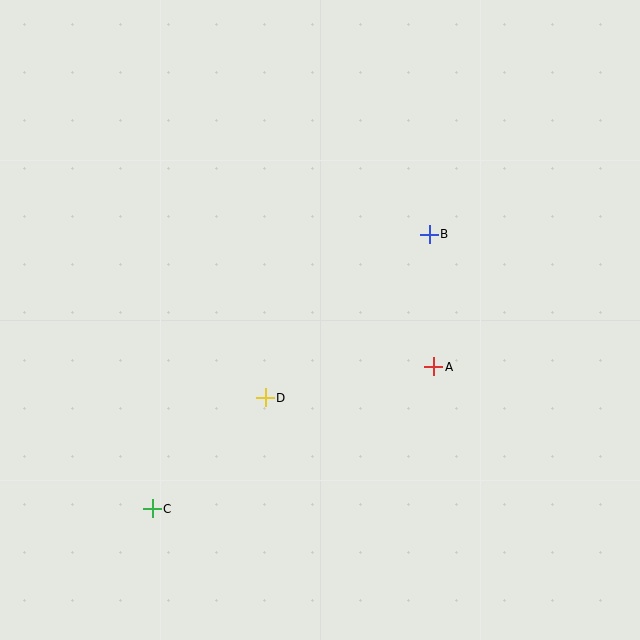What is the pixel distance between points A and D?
The distance between A and D is 171 pixels.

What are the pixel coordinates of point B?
Point B is at (429, 234).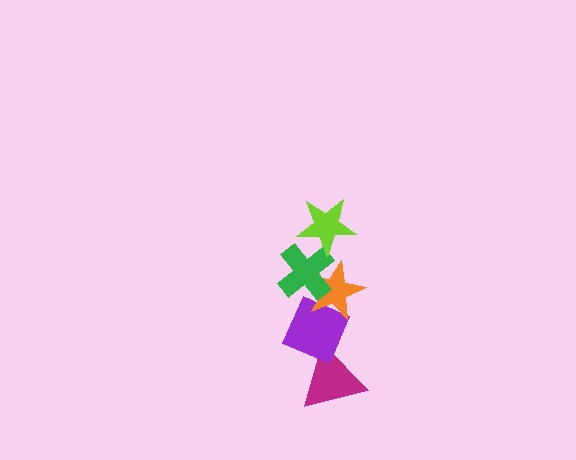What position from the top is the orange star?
The orange star is 3rd from the top.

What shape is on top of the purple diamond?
The orange star is on top of the purple diamond.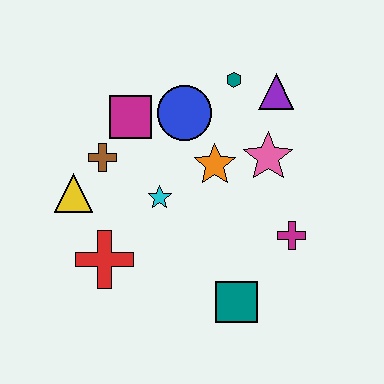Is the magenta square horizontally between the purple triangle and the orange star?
No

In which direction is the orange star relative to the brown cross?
The orange star is to the right of the brown cross.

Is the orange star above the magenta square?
No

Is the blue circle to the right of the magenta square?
Yes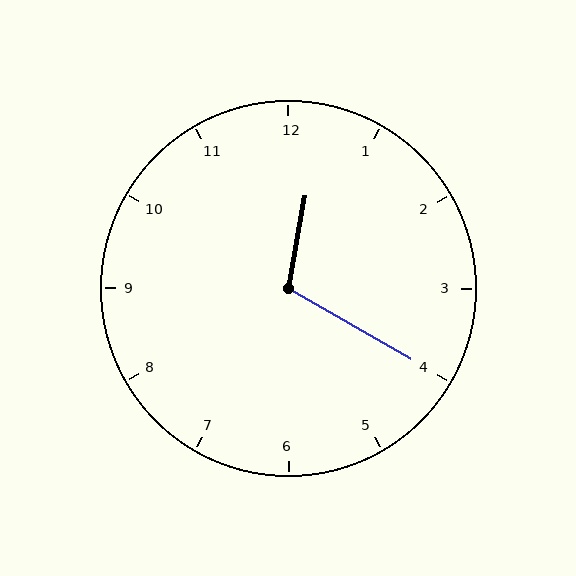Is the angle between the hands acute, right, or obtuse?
It is obtuse.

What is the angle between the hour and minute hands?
Approximately 110 degrees.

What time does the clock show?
12:20.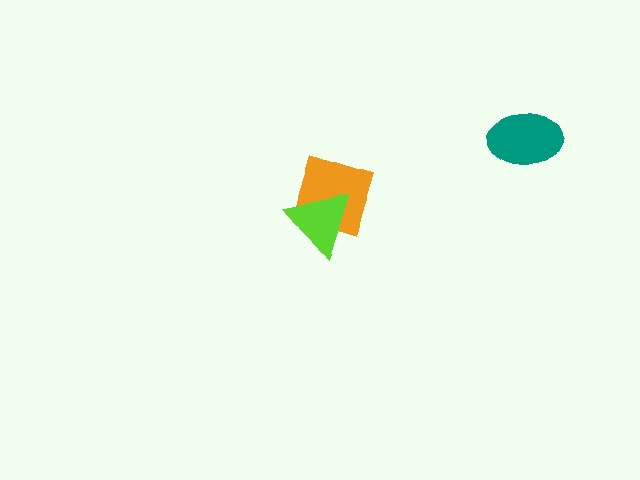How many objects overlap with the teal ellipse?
0 objects overlap with the teal ellipse.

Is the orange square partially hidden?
Yes, it is partially covered by another shape.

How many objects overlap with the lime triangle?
1 object overlaps with the lime triangle.